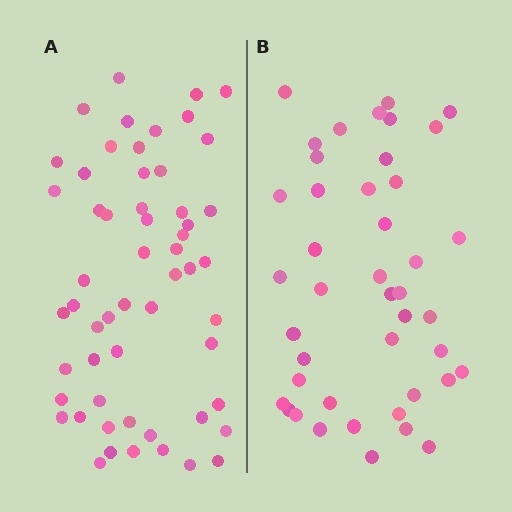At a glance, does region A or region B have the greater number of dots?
Region A (the left region) has more dots.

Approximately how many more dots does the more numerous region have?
Region A has approximately 15 more dots than region B.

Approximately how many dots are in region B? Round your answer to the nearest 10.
About 40 dots. (The exact count is 43, which rounds to 40.)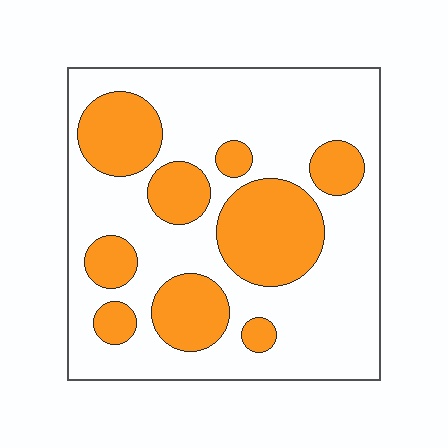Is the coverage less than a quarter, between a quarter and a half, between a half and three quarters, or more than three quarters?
Between a quarter and a half.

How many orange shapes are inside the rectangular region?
9.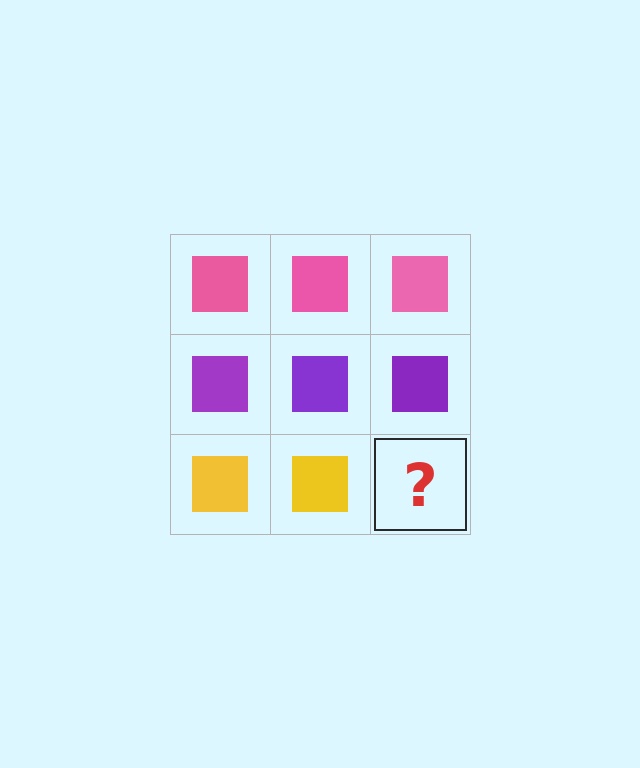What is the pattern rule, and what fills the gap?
The rule is that each row has a consistent color. The gap should be filled with a yellow square.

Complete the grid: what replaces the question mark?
The question mark should be replaced with a yellow square.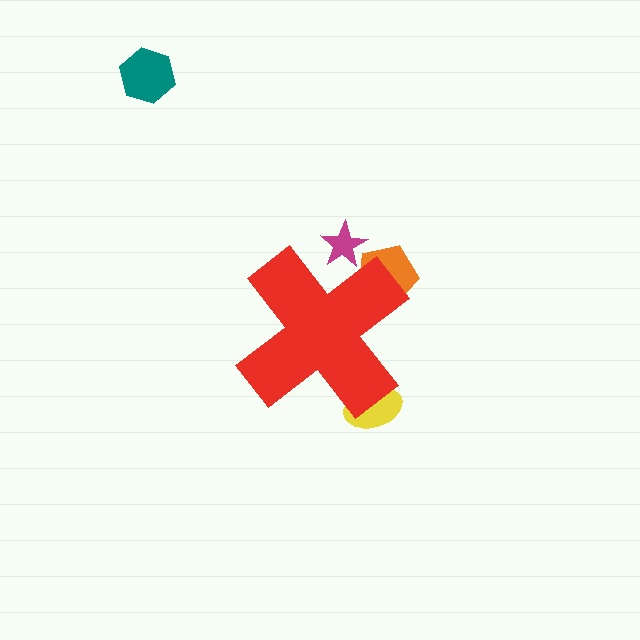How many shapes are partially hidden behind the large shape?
3 shapes are partially hidden.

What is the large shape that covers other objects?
A red cross.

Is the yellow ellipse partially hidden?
Yes, the yellow ellipse is partially hidden behind the red cross.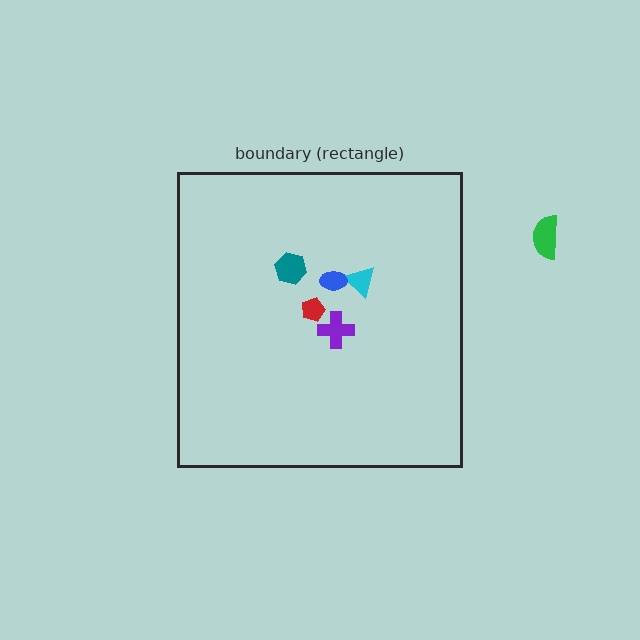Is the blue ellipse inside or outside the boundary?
Inside.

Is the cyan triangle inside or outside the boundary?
Inside.